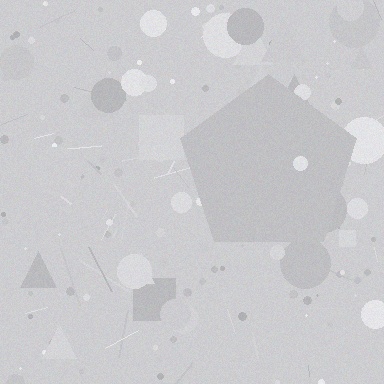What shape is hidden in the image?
A pentagon is hidden in the image.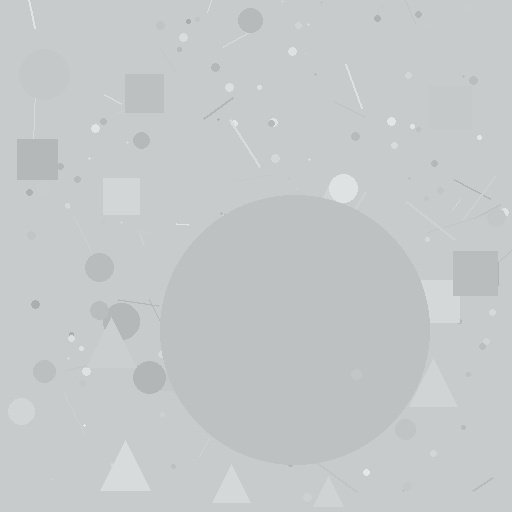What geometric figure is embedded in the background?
A circle is embedded in the background.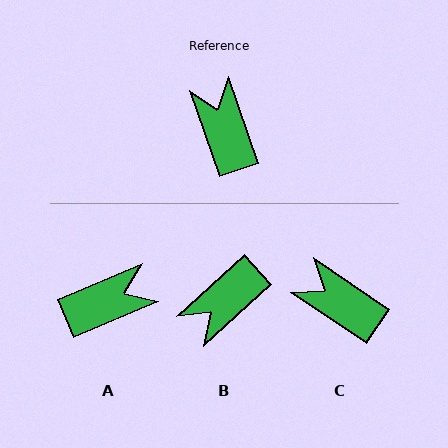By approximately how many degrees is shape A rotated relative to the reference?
Approximately 86 degrees clockwise.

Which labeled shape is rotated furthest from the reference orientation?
B, about 113 degrees away.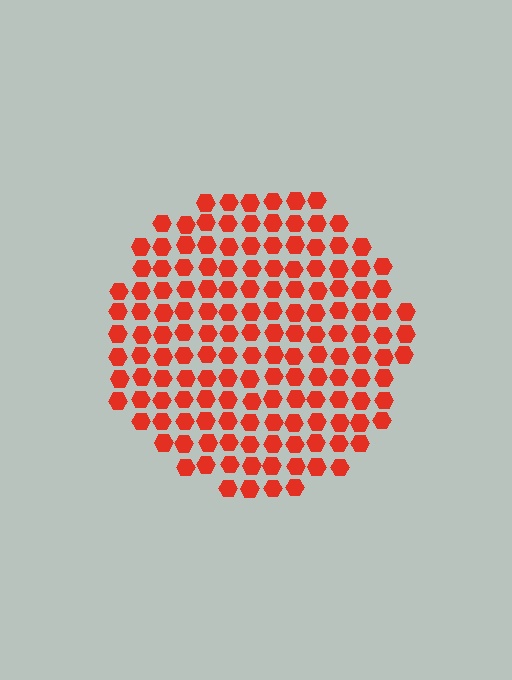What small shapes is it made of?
It is made of small hexagons.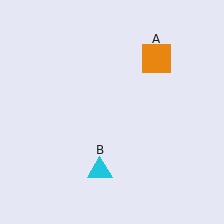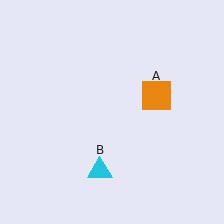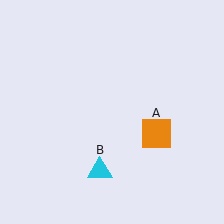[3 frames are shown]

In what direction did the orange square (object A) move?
The orange square (object A) moved down.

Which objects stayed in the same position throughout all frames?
Cyan triangle (object B) remained stationary.